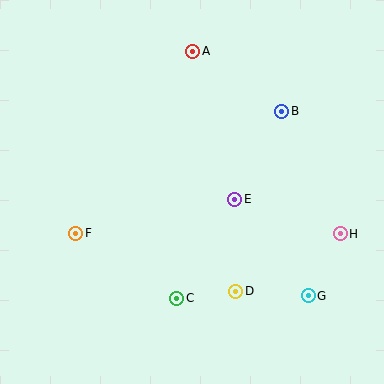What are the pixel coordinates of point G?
Point G is at (308, 296).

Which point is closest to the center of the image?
Point E at (235, 199) is closest to the center.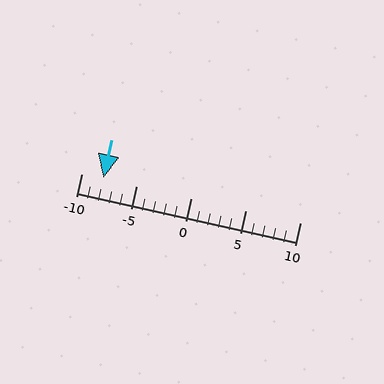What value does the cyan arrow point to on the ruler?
The cyan arrow points to approximately -8.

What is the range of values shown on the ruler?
The ruler shows values from -10 to 10.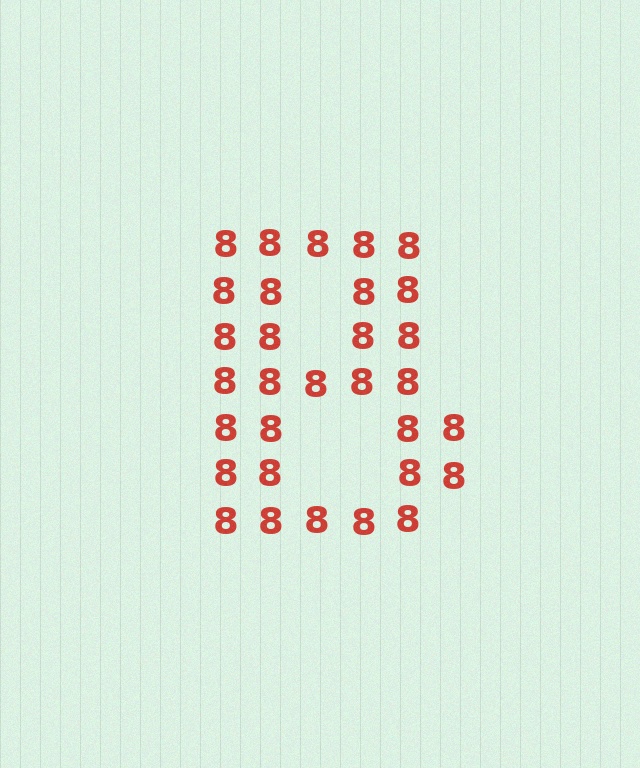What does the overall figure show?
The overall figure shows the letter B.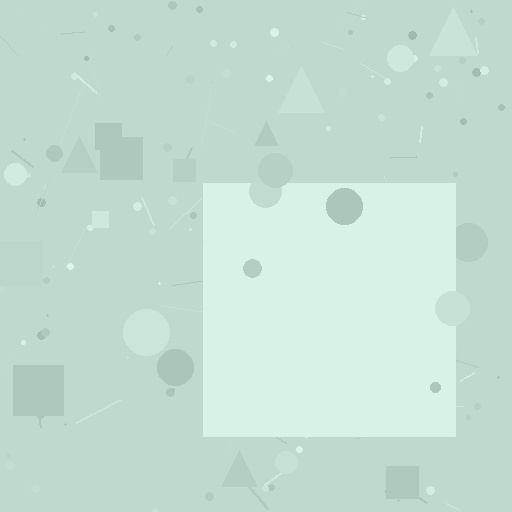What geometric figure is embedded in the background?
A square is embedded in the background.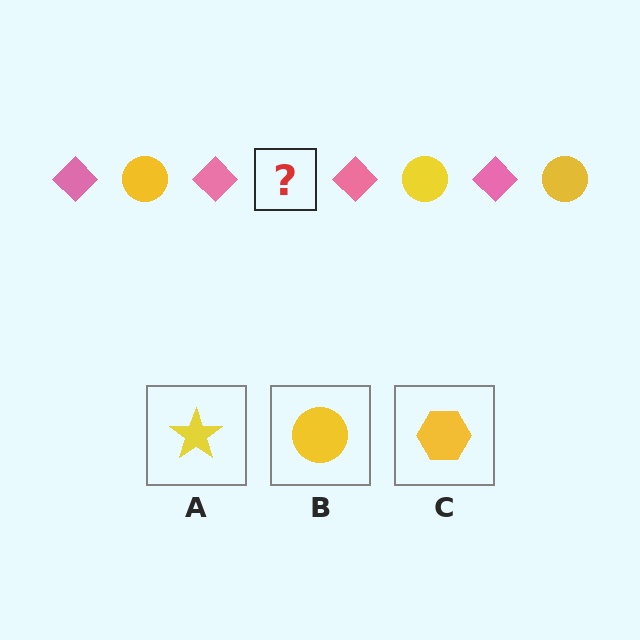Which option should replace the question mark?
Option B.